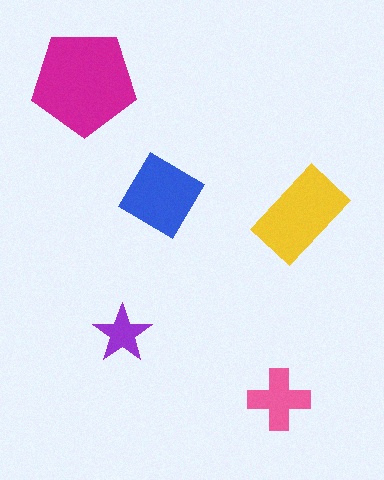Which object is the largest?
The magenta pentagon.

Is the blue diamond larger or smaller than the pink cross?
Larger.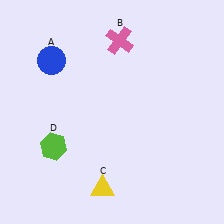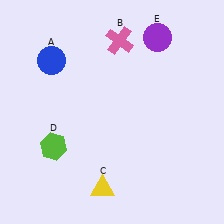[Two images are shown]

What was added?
A purple circle (E) was added in Image 2.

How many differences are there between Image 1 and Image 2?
There is 1 difference between the two images.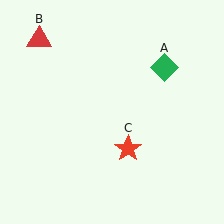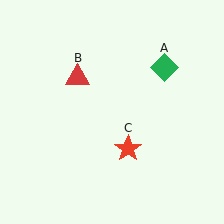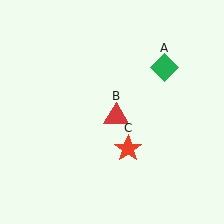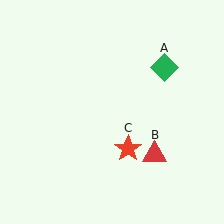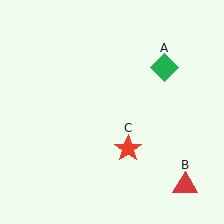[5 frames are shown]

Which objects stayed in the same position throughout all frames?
Green diamond (object A) and red star (object C) remained stationary.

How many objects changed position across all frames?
1 object changed position: red triangle (object B).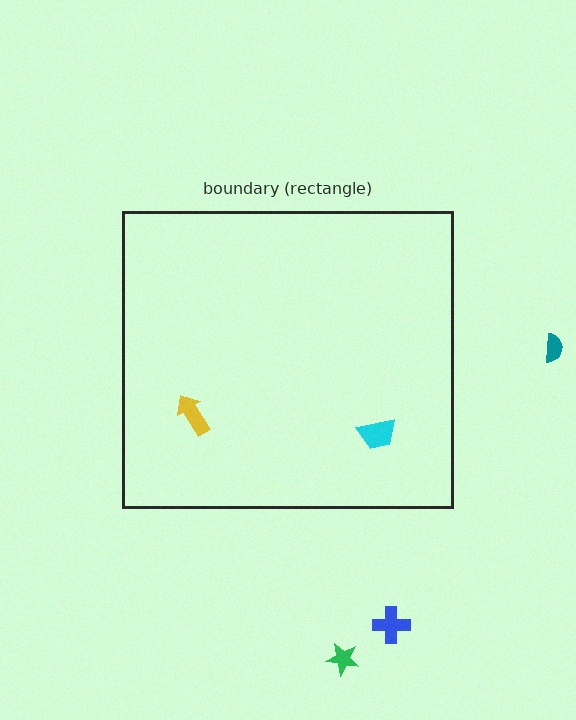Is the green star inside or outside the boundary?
Outside.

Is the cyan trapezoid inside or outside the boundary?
Inside.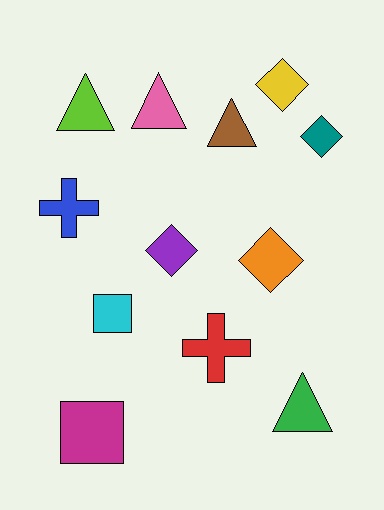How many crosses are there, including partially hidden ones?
There are 2 crosses.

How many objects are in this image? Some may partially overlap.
There are 12 objects.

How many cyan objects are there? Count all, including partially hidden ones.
There is 1 cyan object.